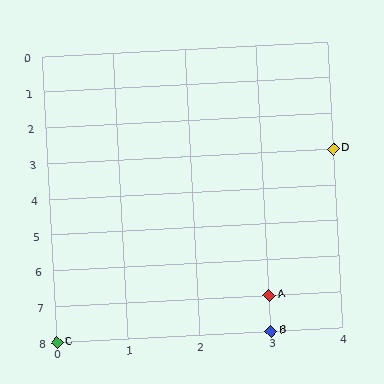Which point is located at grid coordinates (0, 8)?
Point C is at (0, 8).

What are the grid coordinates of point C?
Point C is at grid coordinates (0, 8).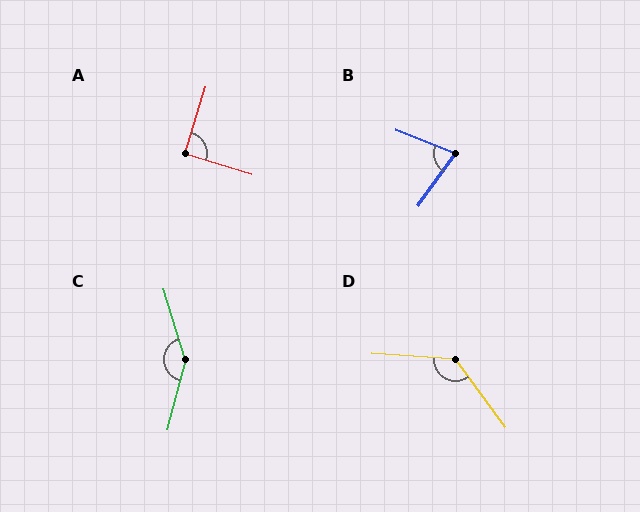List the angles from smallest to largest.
B (77°), A (90°), D (130°), C (148°).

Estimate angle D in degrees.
Approximately 130 degrees.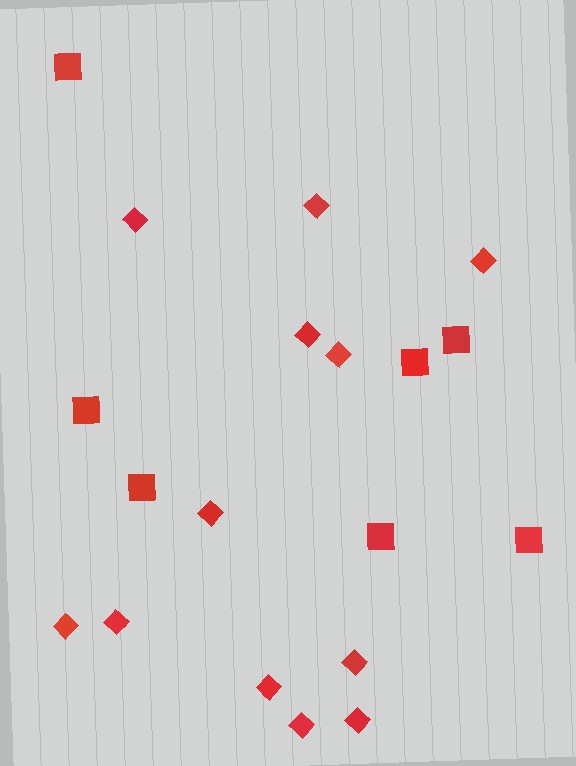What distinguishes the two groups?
There are 2 groups: one group of squares (7) and one group of diamonds (12).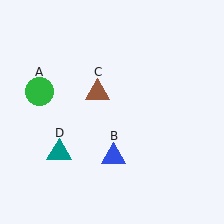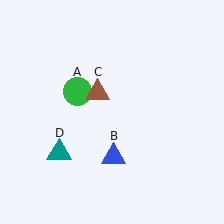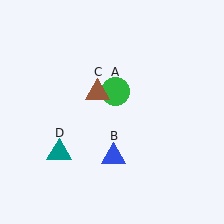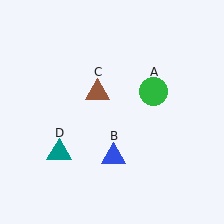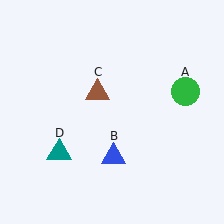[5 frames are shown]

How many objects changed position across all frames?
1 object changed position: green circle (object A).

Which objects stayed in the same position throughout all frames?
Blue triangle (object B) and brown triangle (object C) and teal triangle (object D) remained stationary.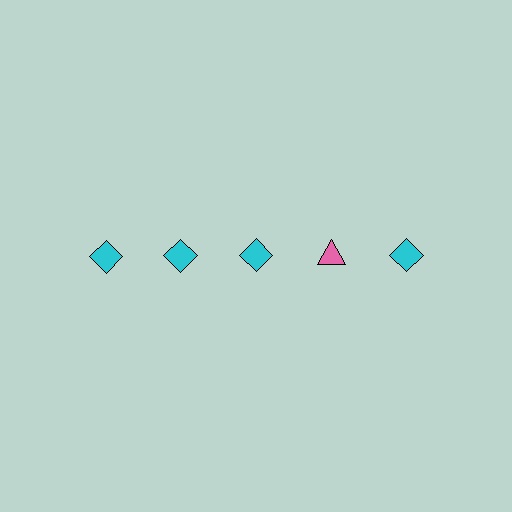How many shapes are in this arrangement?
There are 5 shapes arranged in a grid pattern.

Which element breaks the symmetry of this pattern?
The pink triangle in the top row, second from right column breaks the symmetry. All other shapes are cyan diamonds.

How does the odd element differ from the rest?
It differs in both color (pink instead of cyan) and shape (triangle instead of diamond).